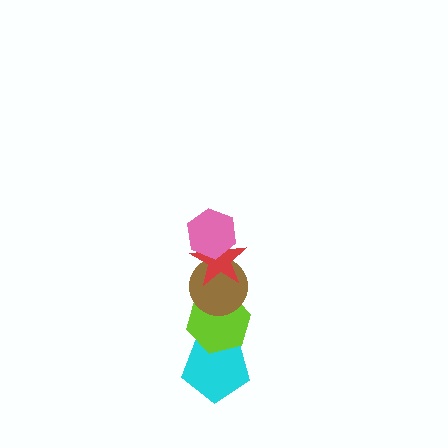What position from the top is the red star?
The red star is 2nd from the top.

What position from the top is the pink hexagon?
The pink hexagon is 1st from the top.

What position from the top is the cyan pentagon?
The cyan pentagon is 5th from the top.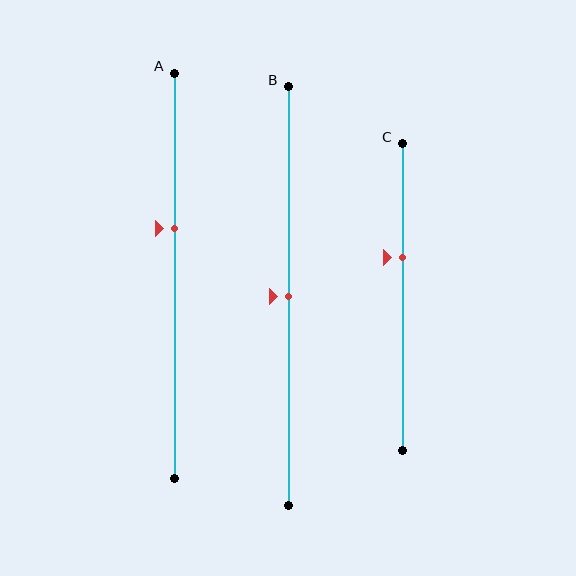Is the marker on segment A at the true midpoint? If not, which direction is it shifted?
No, the marker on segment A is shifted upward by about 12% of the segment length.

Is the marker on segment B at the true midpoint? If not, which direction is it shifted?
Yes, the marker on segment B is at the true midpoint.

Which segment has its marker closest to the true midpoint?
Segment B has its marker closest to the true midpoint.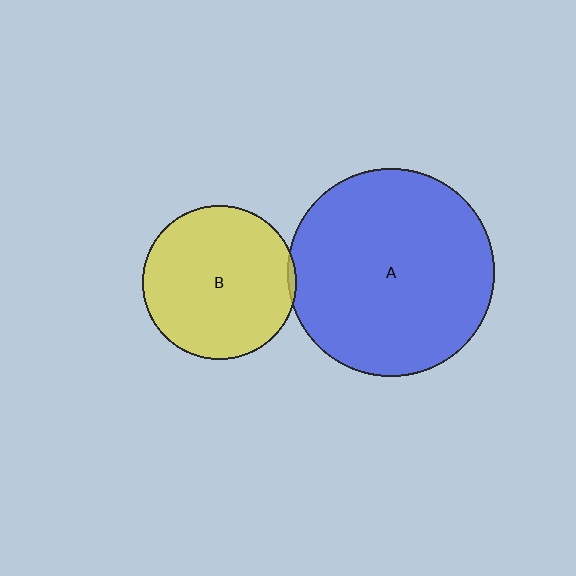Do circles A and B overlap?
Yes.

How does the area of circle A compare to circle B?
Approximately 1.8 times.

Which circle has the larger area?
Circle A (blue).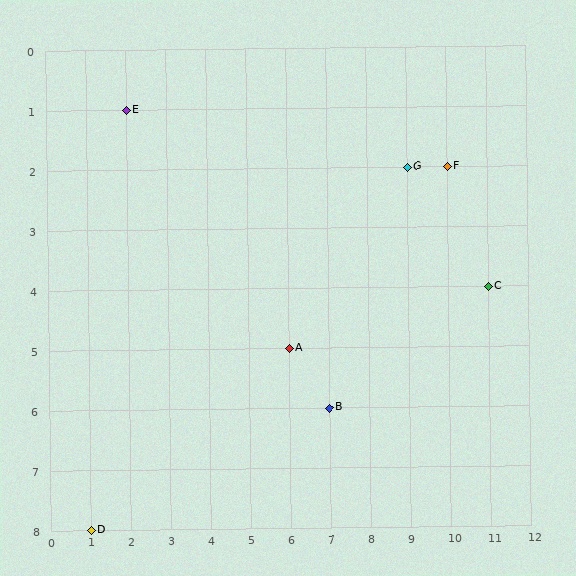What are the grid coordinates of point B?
Point B is at grid coordinates (7, 6).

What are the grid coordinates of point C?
Point C is at grid coordinates (11, 4).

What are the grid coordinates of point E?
Point E is at grid coordinates (2, 1).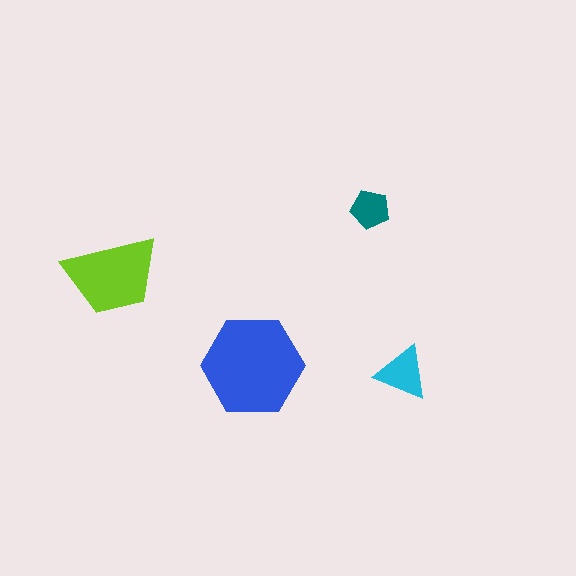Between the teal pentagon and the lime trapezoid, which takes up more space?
The lime trapezoid.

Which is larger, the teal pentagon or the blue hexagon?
The blue hexagon.